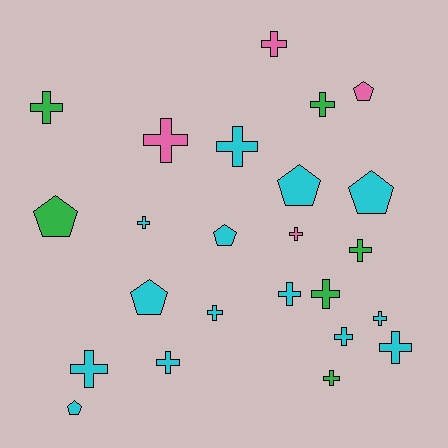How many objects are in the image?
There are 24 objects.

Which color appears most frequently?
Cyan, with 14 objects.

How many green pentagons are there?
There is 1 green pentagon.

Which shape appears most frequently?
Cross, with 17 objects.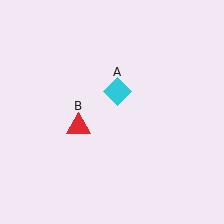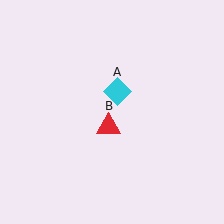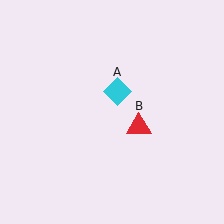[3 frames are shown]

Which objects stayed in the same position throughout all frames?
Cyan diamond (object A) remained stationary.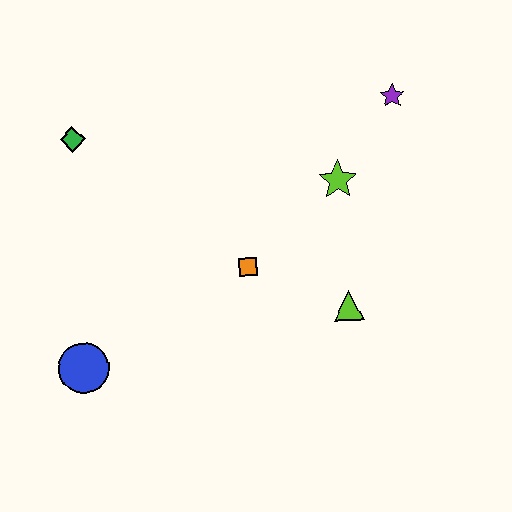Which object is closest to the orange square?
The lime triangle is closest to the orange square.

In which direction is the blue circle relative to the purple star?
The blue circle is to the left of the purple star.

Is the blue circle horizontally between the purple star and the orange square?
No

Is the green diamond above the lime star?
Yes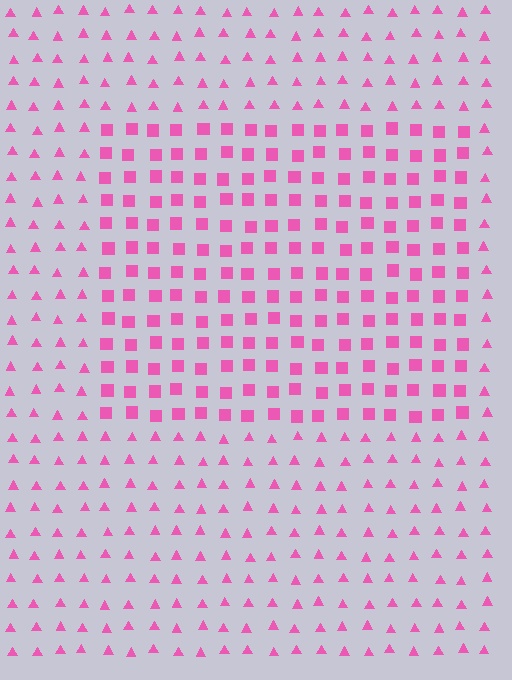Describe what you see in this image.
The image is filled with small pink elements arranged in a uniform grid. A rectangle-shaped region contains squares, while the surrounding area contains triangles. The boundary is defined purely by the change in element shape.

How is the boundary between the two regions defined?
The boundary is defined by a change in element shape: squares inside vs. triangles outside. All elements share the same color and spacing.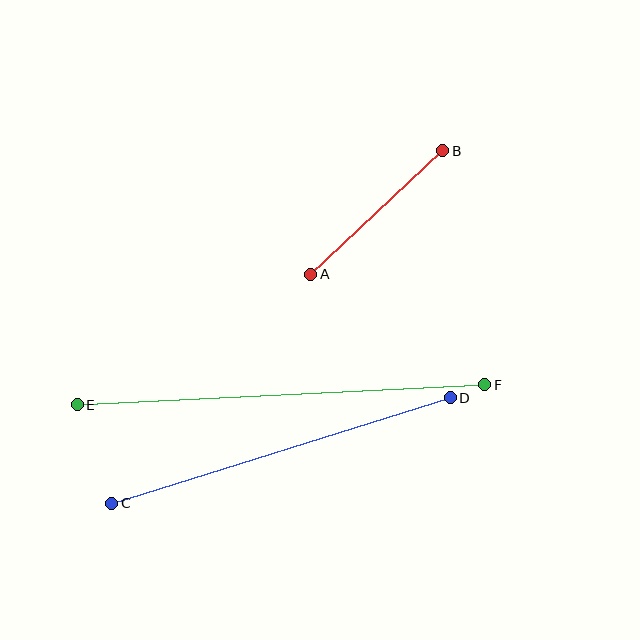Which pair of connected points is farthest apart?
Points E and F are farthest apart.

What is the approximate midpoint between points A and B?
The midpoint is at approximately (377, 212) pixels.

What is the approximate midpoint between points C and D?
The midpoint is at approximately (281, 450) pixels.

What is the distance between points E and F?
The distance is approximately 408 pixels.